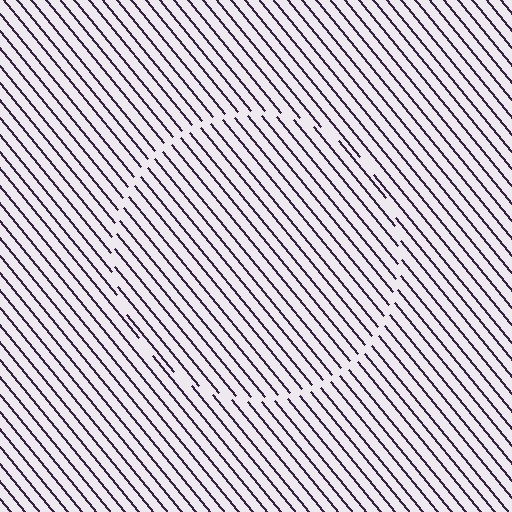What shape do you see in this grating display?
An illusory circle. The interior of the shape contains the same grating, shifted by half a period — the contour is defined by the phase discontinuity where line-ends from the inner and outer gratings abut.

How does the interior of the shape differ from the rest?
The interior of the shape contains the same grating, shifted by half a period — the contour is defined by the phase discontinuity where line-ends from the inner and outer gratings abut.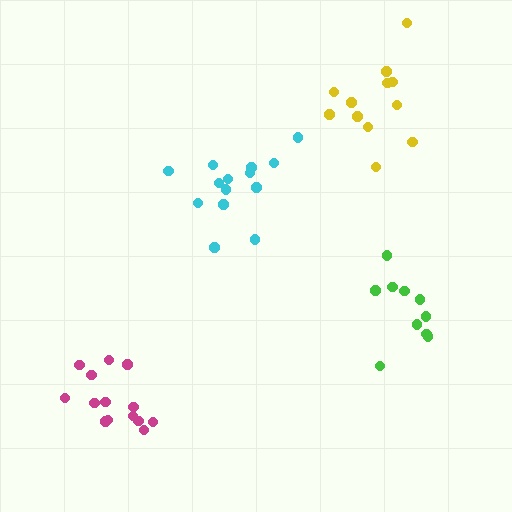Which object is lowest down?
The magenta cluster is bottommost.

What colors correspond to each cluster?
The clusters are colored: cyan, green, magenta, yellow.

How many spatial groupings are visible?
There are 4 spatial groupings.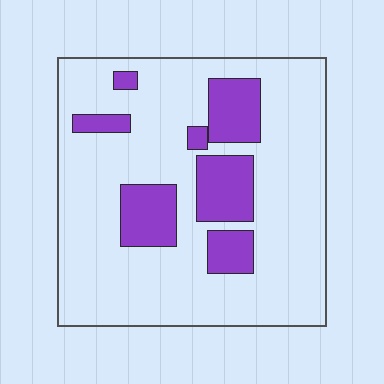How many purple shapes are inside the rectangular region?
7.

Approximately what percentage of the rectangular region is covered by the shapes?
Approximately 20%.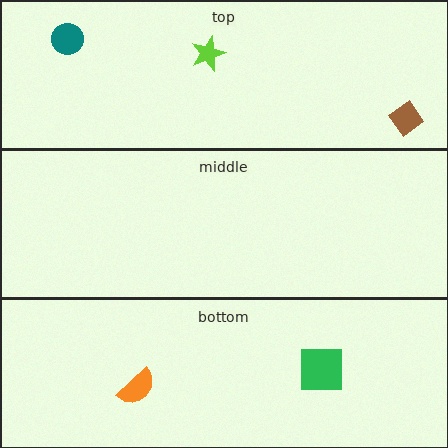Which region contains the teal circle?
The top region.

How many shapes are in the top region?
3.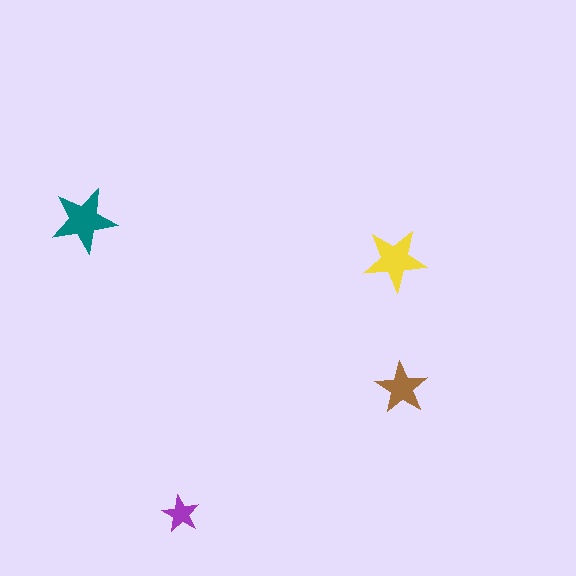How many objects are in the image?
There are 4 objects in the image.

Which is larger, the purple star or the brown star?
The brown one.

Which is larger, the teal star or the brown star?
The teal one.